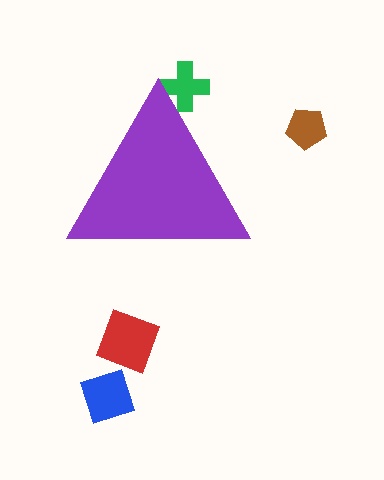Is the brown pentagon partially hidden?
No, the brown pentagon is fully visible.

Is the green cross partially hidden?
Yes, the green cross is partially hidden behind the purple triangle.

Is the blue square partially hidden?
No, the blue square is fully visible.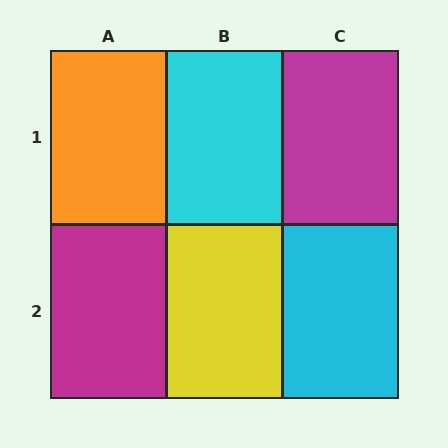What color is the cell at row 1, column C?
Magenta.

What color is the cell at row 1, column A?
Orange.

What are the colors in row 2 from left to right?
Magenta, yellow, cyan.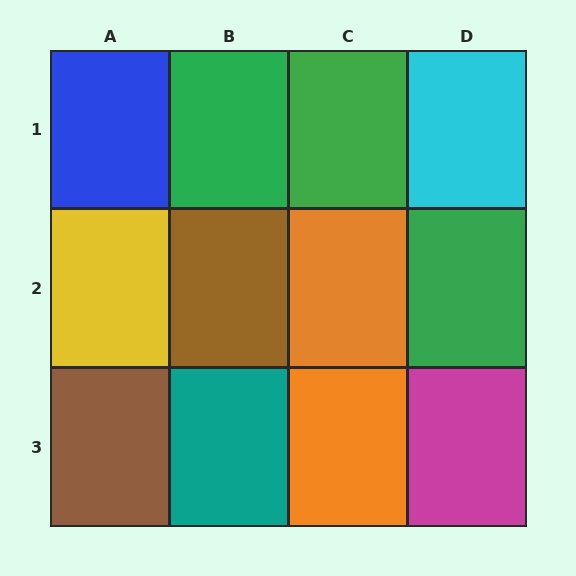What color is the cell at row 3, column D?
Magenta.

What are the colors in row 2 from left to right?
Yellow, brown, orange, green.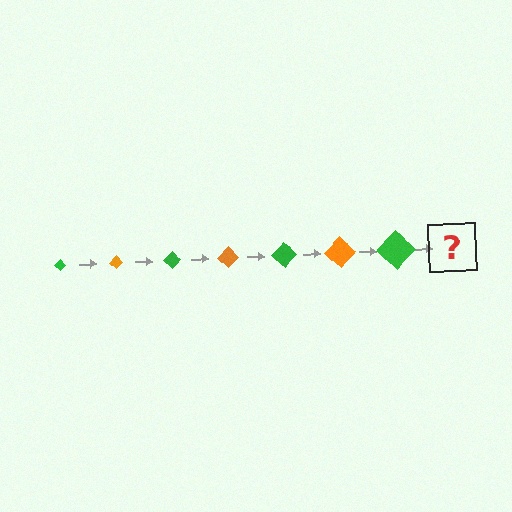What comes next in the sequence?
The next element should be an orange diamond, larger than the previous one.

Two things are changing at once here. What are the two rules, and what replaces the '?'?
The two rules are that the diamond grows larger each step and the color cycles through green and orange. The '?' should be an orange diamond, larger than the previous one.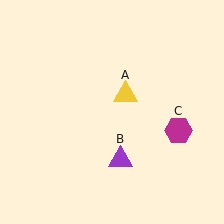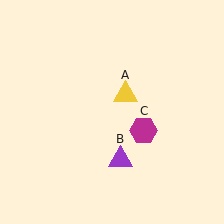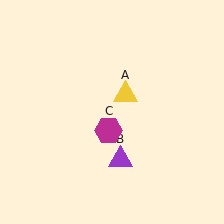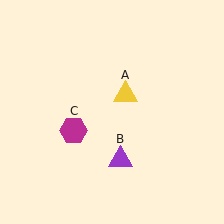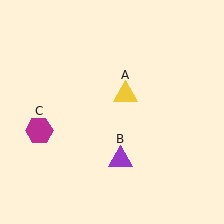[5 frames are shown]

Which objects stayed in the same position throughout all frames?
Yellow triangle (object A) and purple triangle (object B) remained stationary.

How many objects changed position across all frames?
1 object changed position: magenta hexagon (object C).